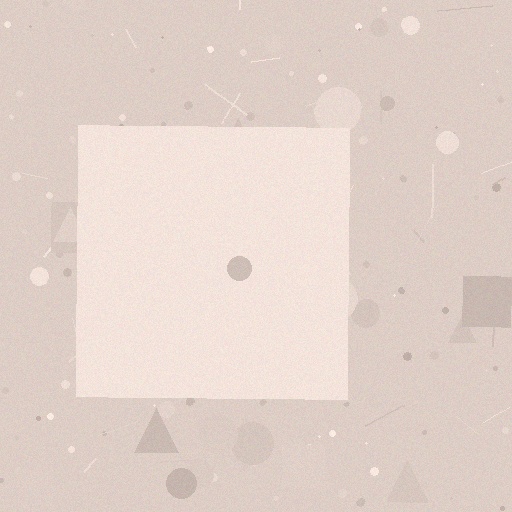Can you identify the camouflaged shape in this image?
The camouflaged shape is a square.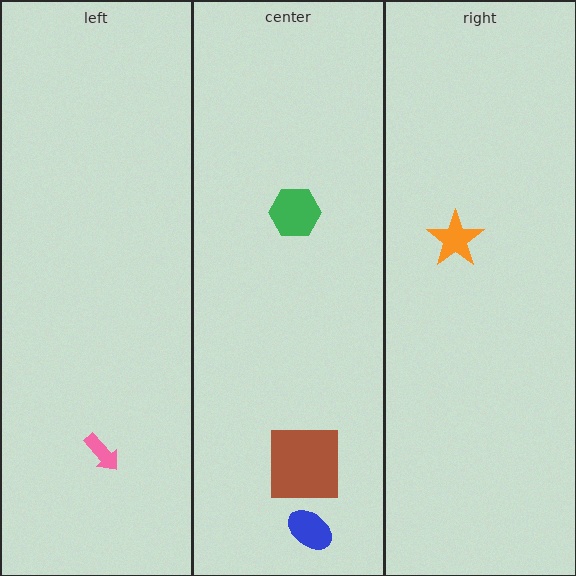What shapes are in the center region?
The green hexagon, the brown square, the blue ellipse.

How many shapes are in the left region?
1.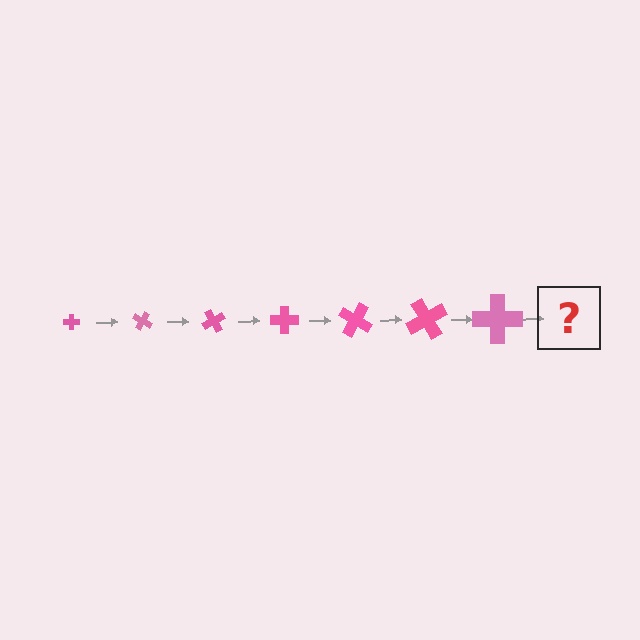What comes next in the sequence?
The next element should be a cross, larger than the previous one and rotated 210 degrees from the start.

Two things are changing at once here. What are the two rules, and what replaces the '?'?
The two rules are that the cross grows larger each step and it rotates 30 degrees each step. The '?' should be a cross, larger than the previous one and rotated 210 degrees from the start.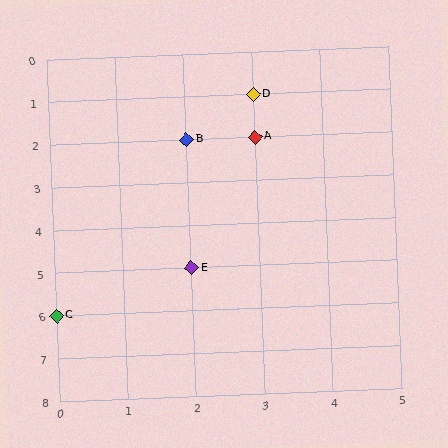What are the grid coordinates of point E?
Point E is at grid coordinates (2, 5).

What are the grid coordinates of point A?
Point A is at grid coordinates (3, 2).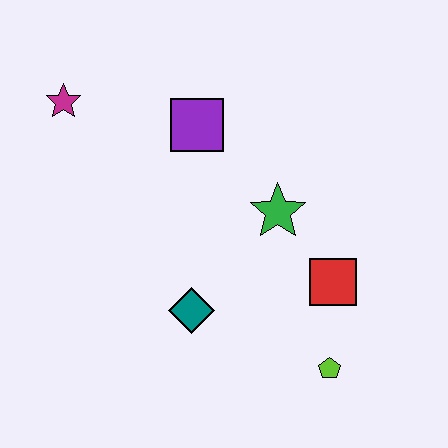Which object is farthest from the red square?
The magenta star is farthest from the red square.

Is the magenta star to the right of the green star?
No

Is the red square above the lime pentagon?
Yes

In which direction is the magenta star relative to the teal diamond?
The magenta star is above the teal diamond.